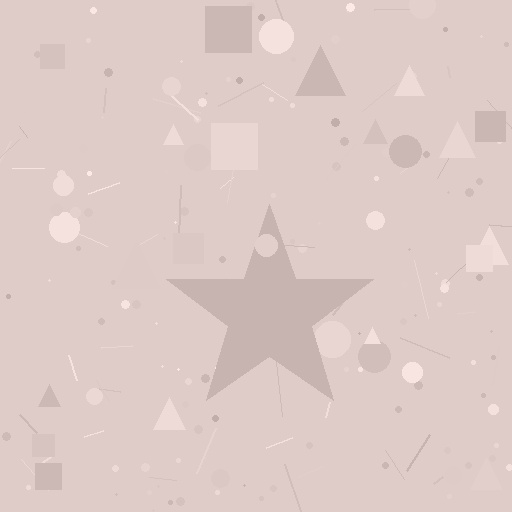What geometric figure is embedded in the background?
A star is embedded in the background.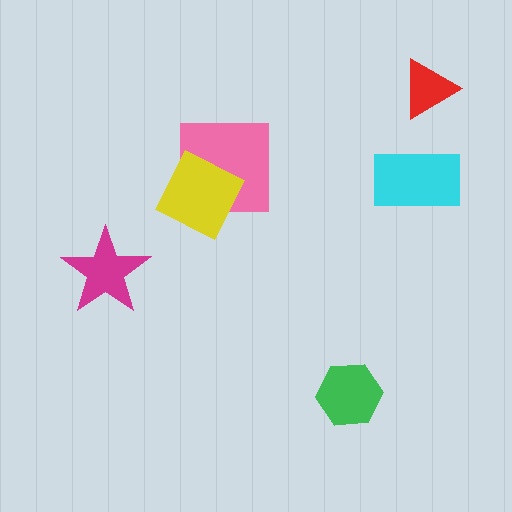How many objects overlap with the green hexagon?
0 objects overlap with the green hexagon.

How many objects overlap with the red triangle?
0 objects overlap with the red triangle.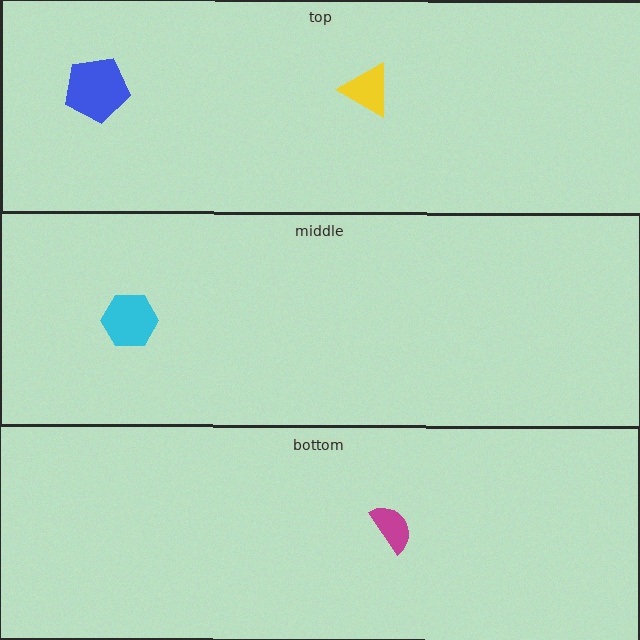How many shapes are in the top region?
2.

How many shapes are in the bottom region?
1.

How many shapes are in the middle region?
1.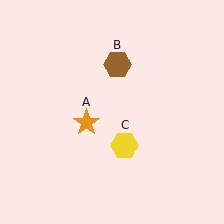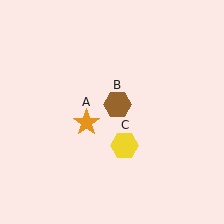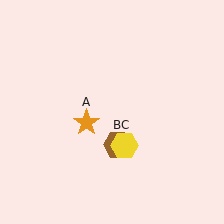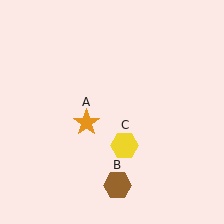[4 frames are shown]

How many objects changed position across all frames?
1 object changed position: brown hexagon (object B).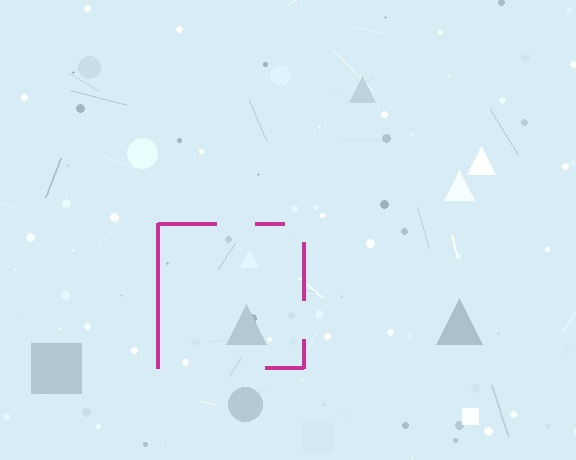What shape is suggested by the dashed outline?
The dashed outline suggests a square.